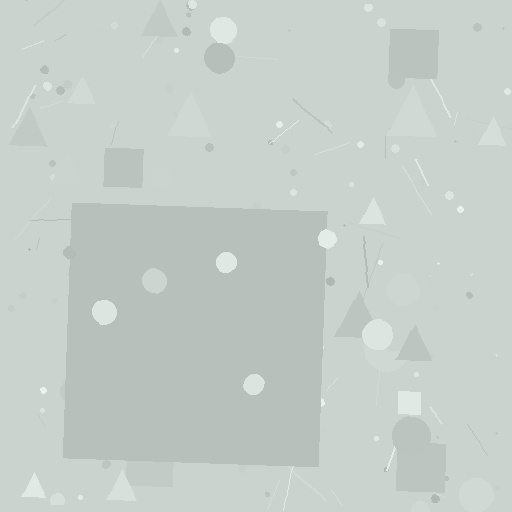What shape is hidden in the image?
A square is hidden in the image.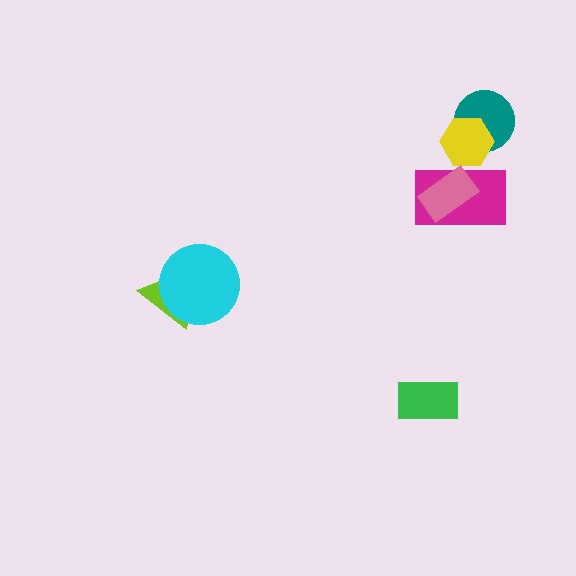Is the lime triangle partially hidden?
Yes, it is partially covered by another shape.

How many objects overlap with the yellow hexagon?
2 objects overlap with the yellow hexagon.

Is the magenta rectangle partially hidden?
Yes, it is partially covered by another shape.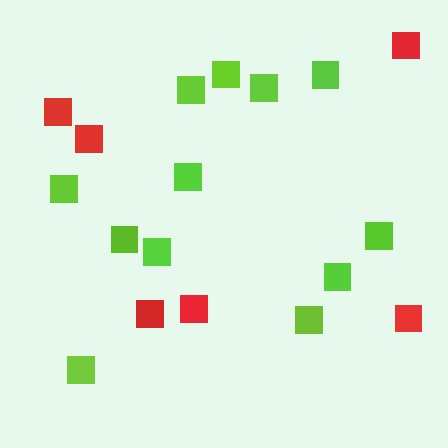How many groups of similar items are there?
There are 2 groups: one group of lime squares (12) and one group of red squares (6).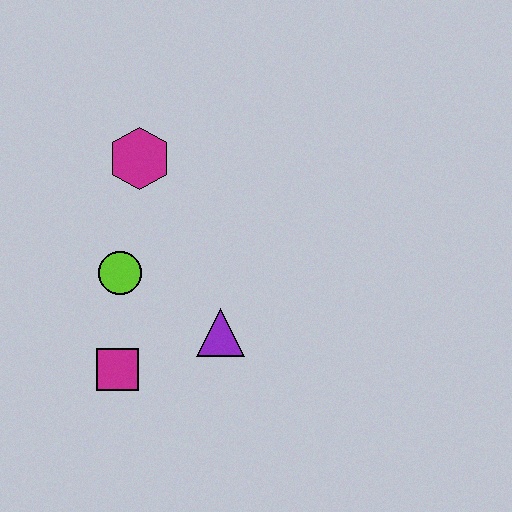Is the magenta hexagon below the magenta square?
No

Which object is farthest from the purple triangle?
The magenta hexagon is farthest from the purple triangle.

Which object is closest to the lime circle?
The magenta square is closest to the lime circle.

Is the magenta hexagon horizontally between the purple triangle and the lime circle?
Yes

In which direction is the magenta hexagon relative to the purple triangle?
The magenta hexagon is above the purple triangle.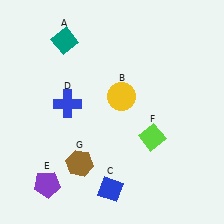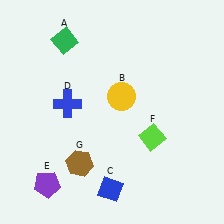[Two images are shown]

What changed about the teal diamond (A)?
In Image 1, A is teal. In Image 2, it changed to green.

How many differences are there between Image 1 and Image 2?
There is 1 difference between the two images.